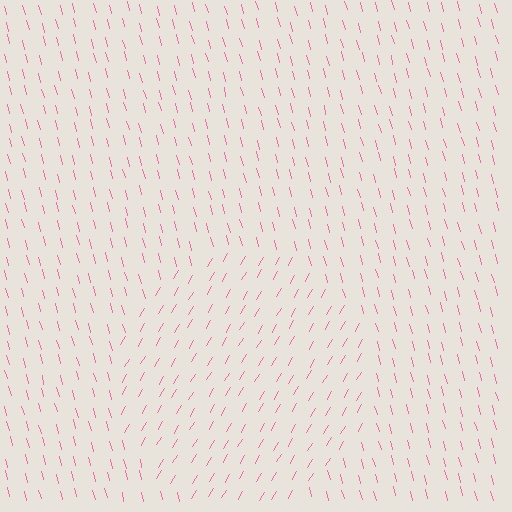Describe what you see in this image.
The image is filled with small pink line segments. A circle region in the image has lines oriented differently from the surrounding lines, creating a visible texture boundary.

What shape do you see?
I see a circle.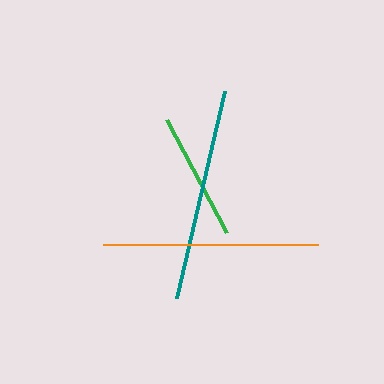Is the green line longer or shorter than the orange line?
The orange line is longer than the green line.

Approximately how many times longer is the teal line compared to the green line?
The teal line is approximately 1.7 times the length of the green line.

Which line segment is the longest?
The orange line is the longest at approximately 215 pixels.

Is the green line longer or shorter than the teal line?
The teal line is longer than the green line.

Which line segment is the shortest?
The green line is the shortest at approximately 129 pixels.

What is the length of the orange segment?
The orange segment is approximately 215 pixels long.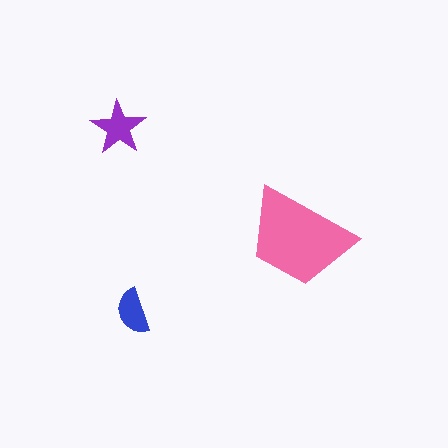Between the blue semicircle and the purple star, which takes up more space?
The purple star.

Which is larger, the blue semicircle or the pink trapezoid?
The pink trapezoid.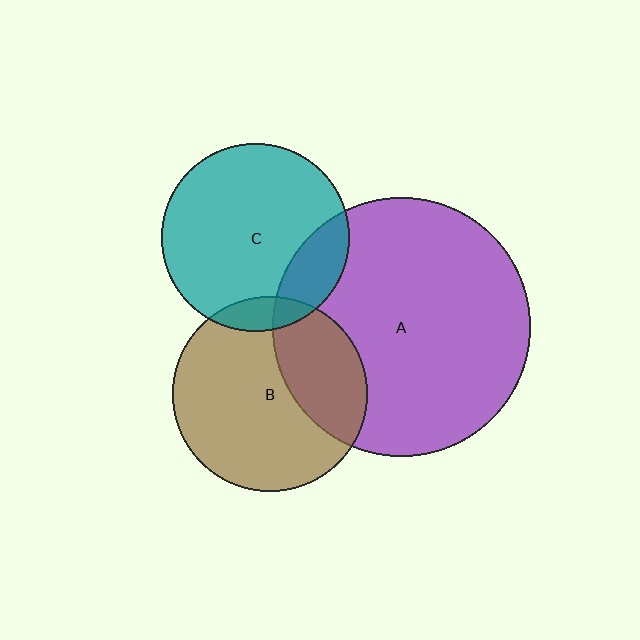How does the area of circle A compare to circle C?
Approximately 1.9 times.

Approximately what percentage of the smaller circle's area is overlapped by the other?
Approximately 30%.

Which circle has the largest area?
Circle A (purple).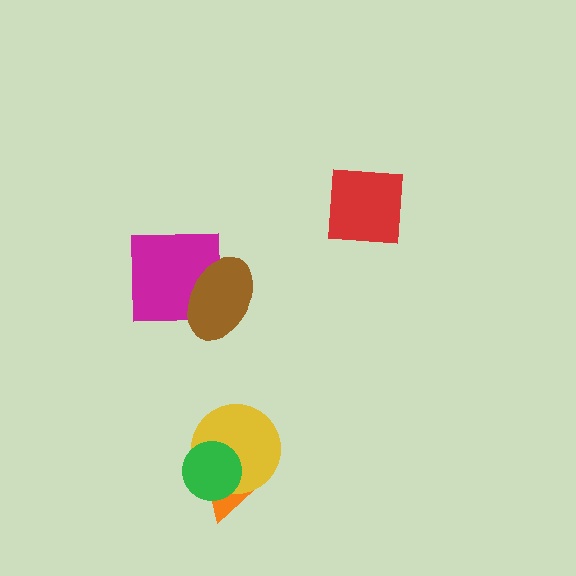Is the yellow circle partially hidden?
Yes, it is partially covered by another shape.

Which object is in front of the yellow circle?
The green circle is in front of the yellow circle.